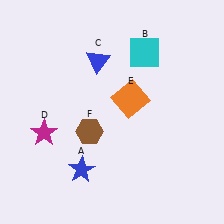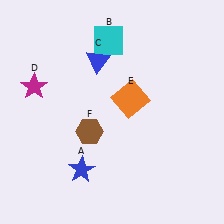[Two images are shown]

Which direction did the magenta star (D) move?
The magenta star (D) moved up.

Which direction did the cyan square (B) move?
The cyan square (B) moved left.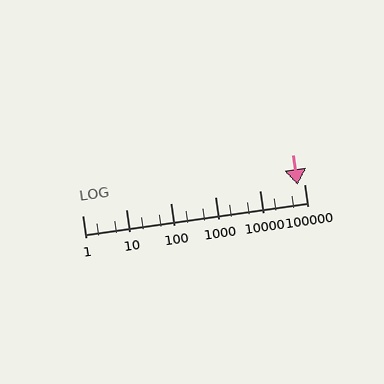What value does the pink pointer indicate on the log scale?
The pointer indicates approximately 70000.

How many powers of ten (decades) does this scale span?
The scale spans 5 decades, from 1 to 100000.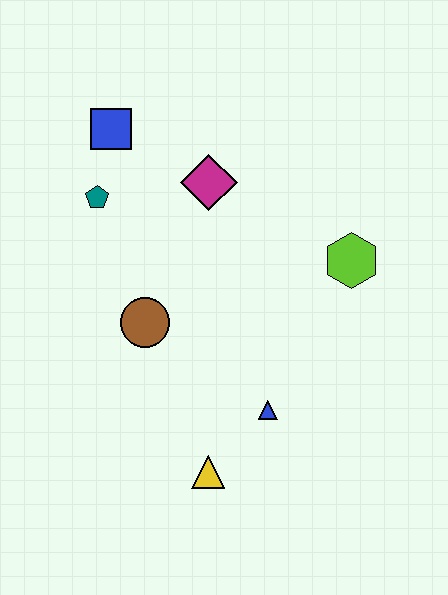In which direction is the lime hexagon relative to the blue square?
The lime hexagon is to the right of the blue square.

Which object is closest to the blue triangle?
The yellow triangle is closest to the blue triangle.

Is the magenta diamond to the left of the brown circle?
No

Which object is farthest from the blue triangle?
The blue square is farthest from the blue triangle.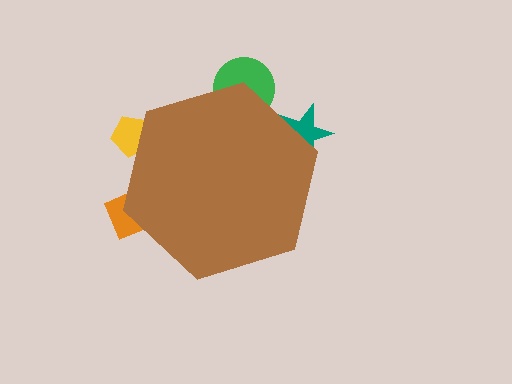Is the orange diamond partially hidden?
Yes, the orange diamond is partially hidden behind the brown hexagon.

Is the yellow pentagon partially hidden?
Yes, the yellow pentagon is partially hidden behind the brown hexagon.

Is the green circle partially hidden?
Yes, the green circle is partially hidden behind the brown hexagon.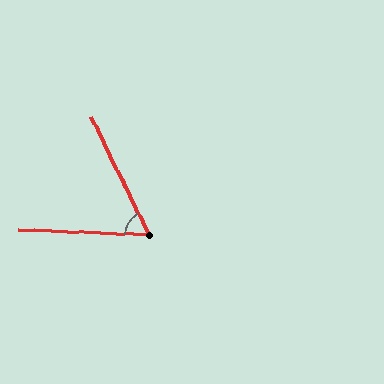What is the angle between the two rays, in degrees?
Approximately 61 degrees.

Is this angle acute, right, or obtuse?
It is acute.